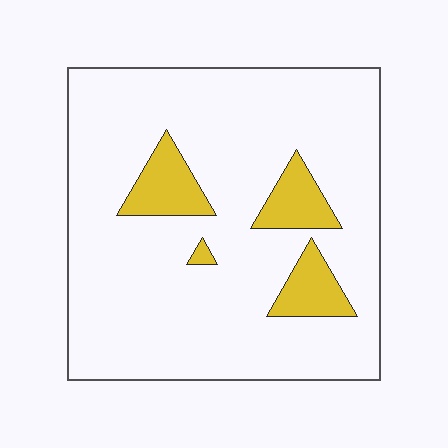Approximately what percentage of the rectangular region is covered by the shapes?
Approximately 15%.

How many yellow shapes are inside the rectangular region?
4.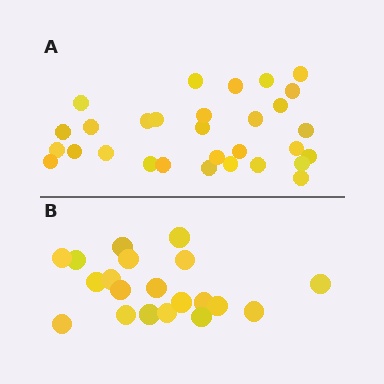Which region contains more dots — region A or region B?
Region A (the top region) has more dots.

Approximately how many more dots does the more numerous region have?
Region A has roughly 10 or so more dots than region B.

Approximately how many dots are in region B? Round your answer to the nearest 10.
About 20 dots.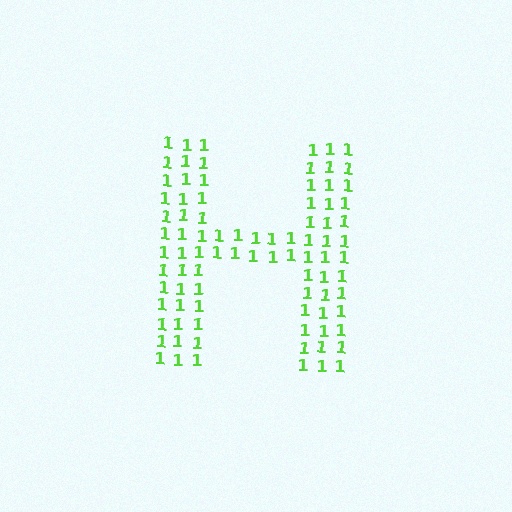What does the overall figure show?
The overall figure shows the letter H.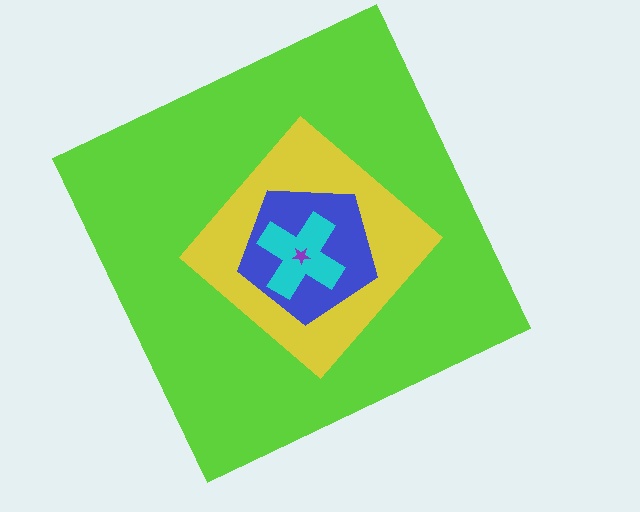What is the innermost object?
The purple star.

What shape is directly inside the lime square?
The yellow diamond.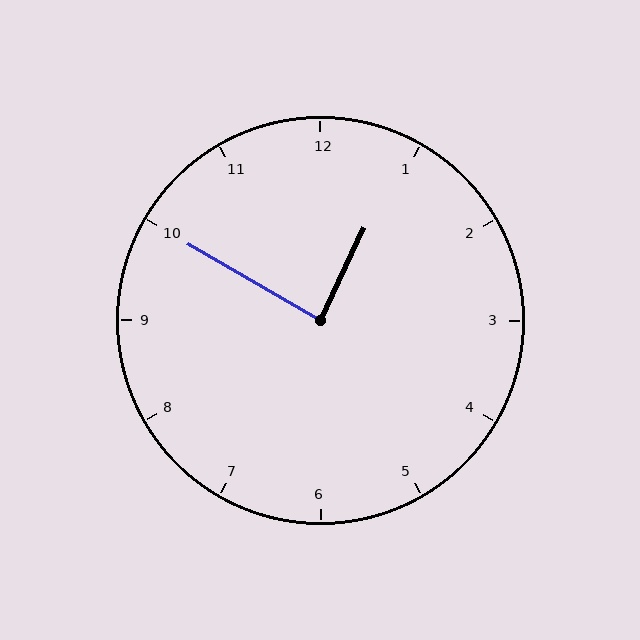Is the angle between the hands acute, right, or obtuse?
It is right.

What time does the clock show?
12:50.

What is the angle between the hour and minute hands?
Approximately 85 degrees.